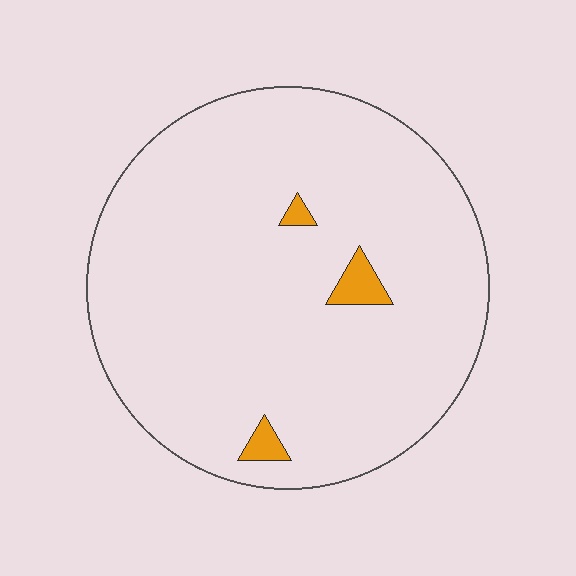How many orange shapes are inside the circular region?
3.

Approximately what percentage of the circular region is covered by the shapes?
Approximately 5%.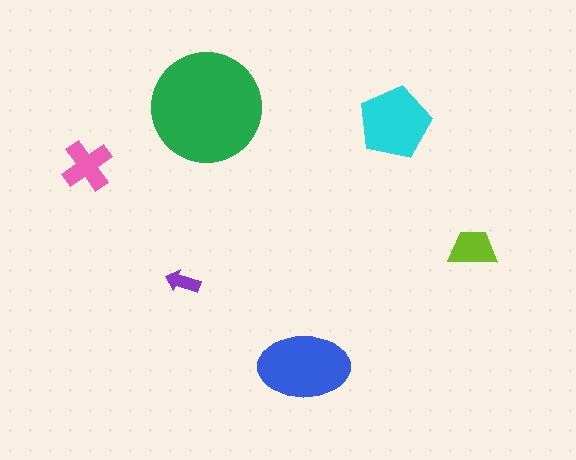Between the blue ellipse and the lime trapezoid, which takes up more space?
The blue ellipse.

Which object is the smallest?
The purple arrow.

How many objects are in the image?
There are 6 objects in the image.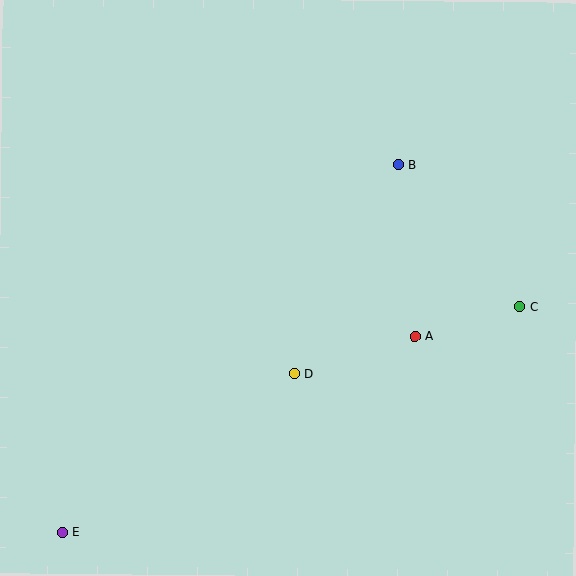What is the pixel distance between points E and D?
The distance between E and D is 281 pixels.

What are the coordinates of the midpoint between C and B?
The midpoint between C and B is at (459, 236).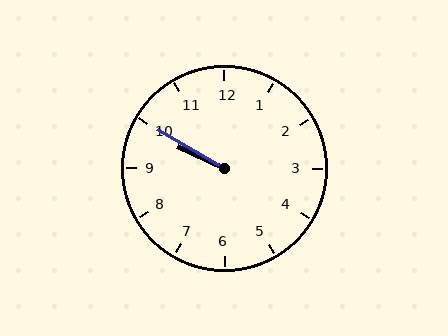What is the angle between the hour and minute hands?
Approximately 5 degrees.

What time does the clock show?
9:50.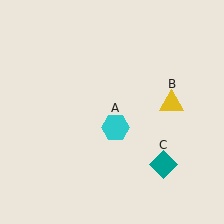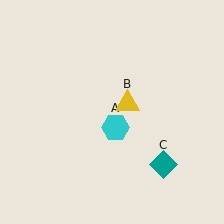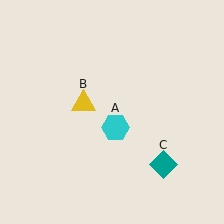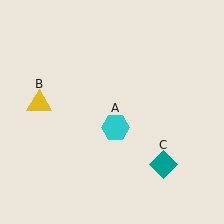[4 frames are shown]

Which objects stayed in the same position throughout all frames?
Cyan hexagon (object A) and teal diamond (object C) remained stationary.